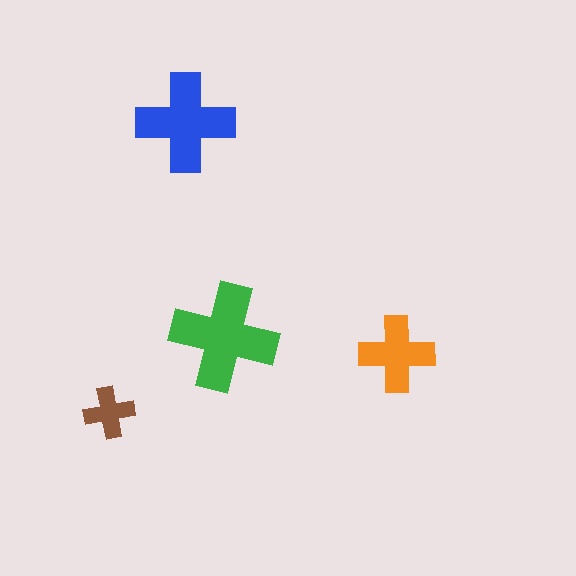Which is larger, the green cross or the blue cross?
The green one.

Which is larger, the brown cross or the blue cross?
The blue one.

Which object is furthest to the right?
The orange cross is rightmost.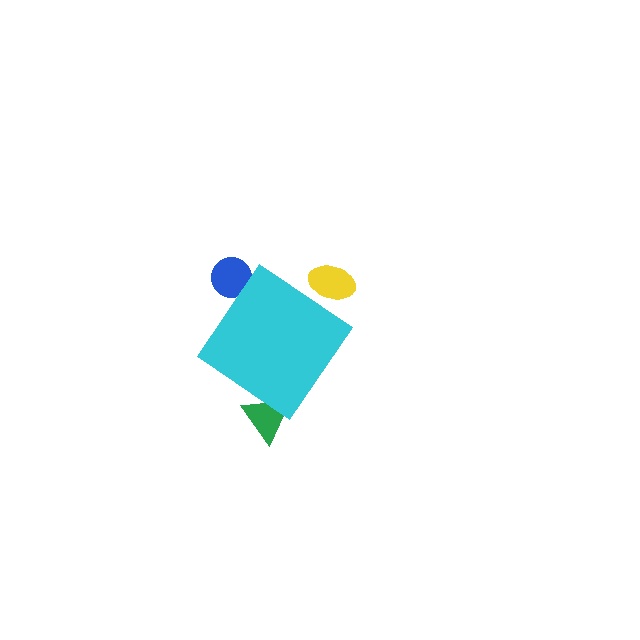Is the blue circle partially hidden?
Yes, the blue circle is partially hidden behind the cyan diamond.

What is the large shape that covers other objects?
A cyan diamond.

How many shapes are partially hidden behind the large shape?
3 shapes are partially hidden.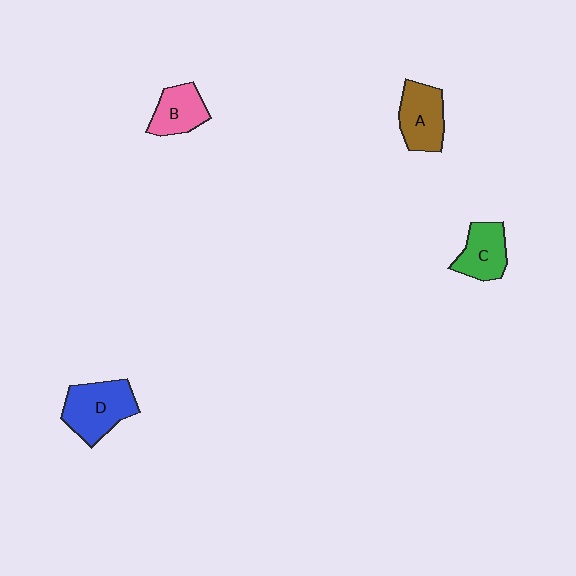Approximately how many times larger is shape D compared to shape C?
Approximately 1.4 times.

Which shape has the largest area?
Shape D (blue).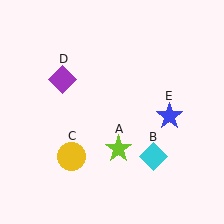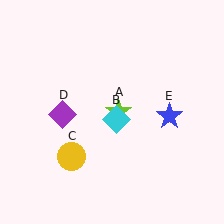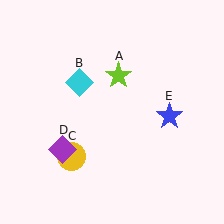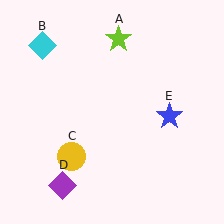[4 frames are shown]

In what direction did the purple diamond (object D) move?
The purple diamond (object D) moved down.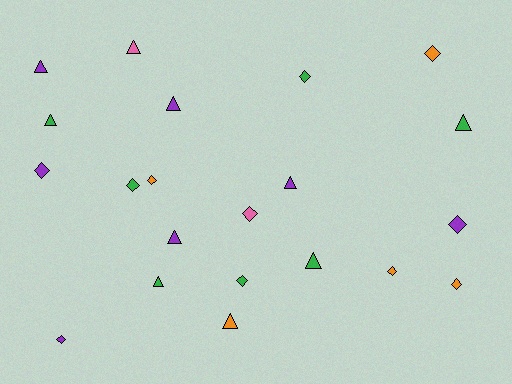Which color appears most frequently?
Purple, with 7 objects.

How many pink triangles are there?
There is 1 pink triangle.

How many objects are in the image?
There are 21 objects.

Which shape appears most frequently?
Diamond, with 11 objects.